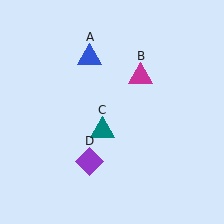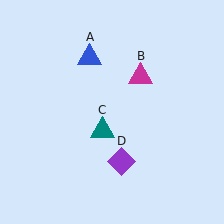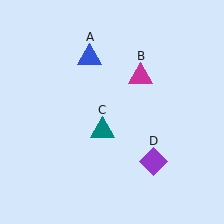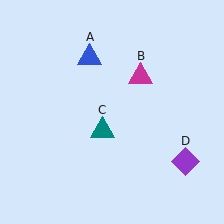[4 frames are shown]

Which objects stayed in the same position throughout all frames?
Blue triangle (object A) and magenta triangle (object B) and teal triangle (object C) remained stationary.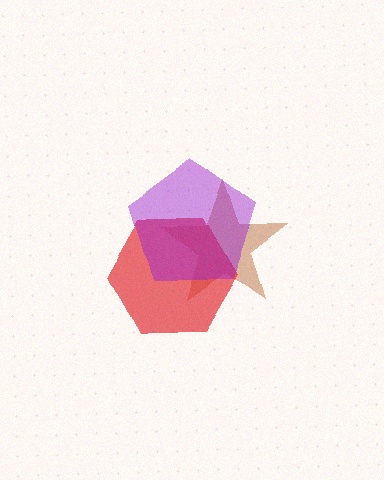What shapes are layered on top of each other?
The layered shapes are: a brown star, a red hexagon, a purple pentagon.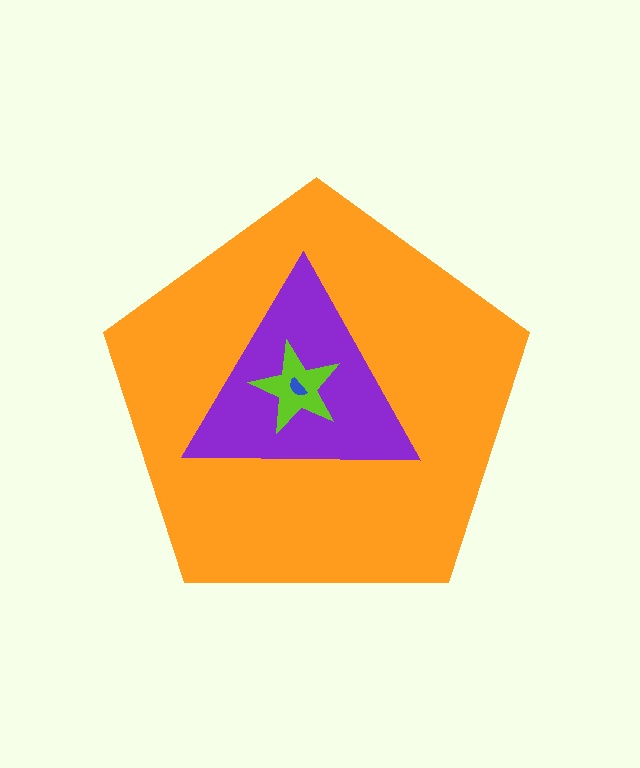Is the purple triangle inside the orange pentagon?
Yes.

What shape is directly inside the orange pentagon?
The purple triangle.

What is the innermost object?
The blue semicircle.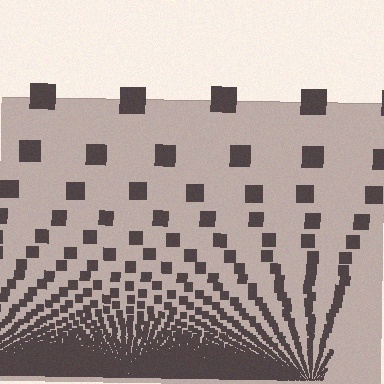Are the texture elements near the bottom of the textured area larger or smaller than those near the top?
Smaller. The gradient is inverted — elements near the bottom are smaller and denser.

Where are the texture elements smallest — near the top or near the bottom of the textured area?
Near the bottom.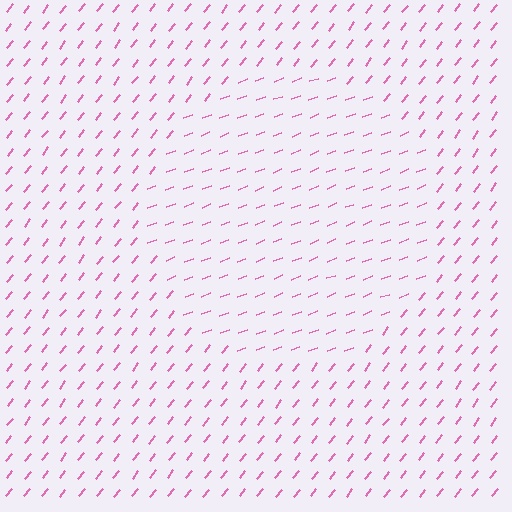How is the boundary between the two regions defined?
The boundary is defined purely by a change in line orientation (approximately 31 degrees difference). All lines are the same color and thickness.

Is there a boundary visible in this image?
Yes, there is a texture boundary formed by a change in line orientation.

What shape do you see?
I see a circle.